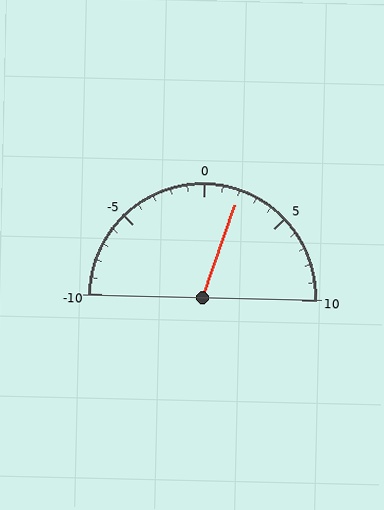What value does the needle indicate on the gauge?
The needle indicates approximately 2.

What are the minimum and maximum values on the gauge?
The gauge ranges from -10 to 10.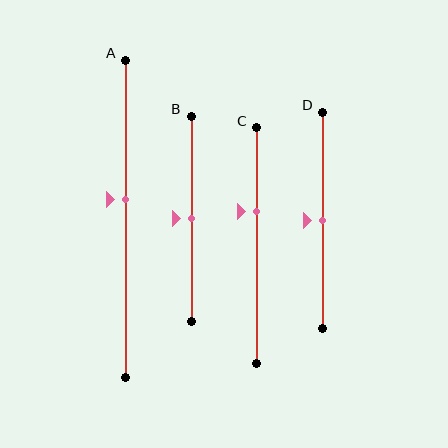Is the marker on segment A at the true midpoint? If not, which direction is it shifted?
No, the marker on segment A is shifted upward by about 6% of the segment length.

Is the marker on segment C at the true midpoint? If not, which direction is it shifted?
No, the marker on segment C is shifted upward by about 15% of the segment length.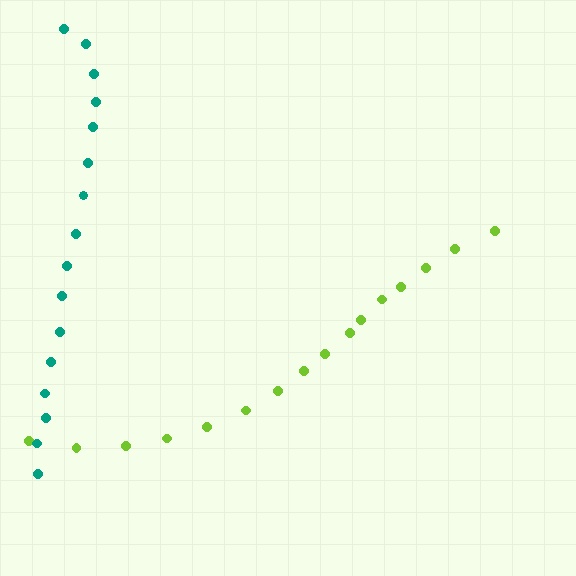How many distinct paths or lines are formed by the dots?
There are 2 distinct paths.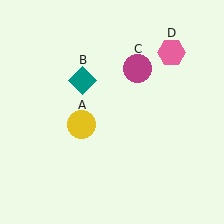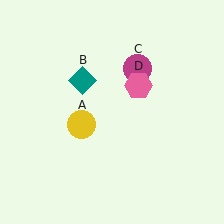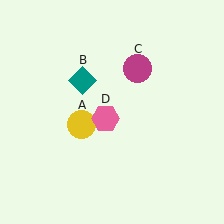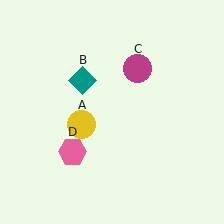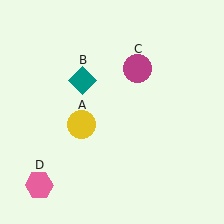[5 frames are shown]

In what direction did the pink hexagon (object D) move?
The pink hexagon (object D) moved down and to the left.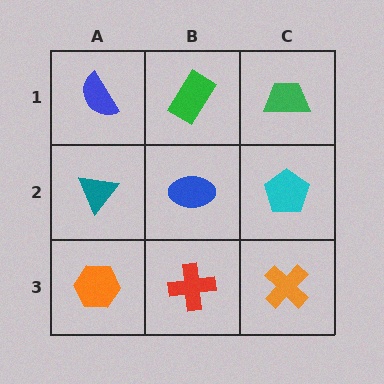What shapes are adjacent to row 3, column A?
A teal triangle (row 2, column A), a red cross (row 3, column B).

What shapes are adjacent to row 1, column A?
A teal triangle (row 2, column A), a green rectangle (row 1, column B).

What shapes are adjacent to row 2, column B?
A green rectangle (row 1, column B), a red cross (row 3, column B), a teal triangle (row 2, column A), a cyan pentagon (row 2, column C).